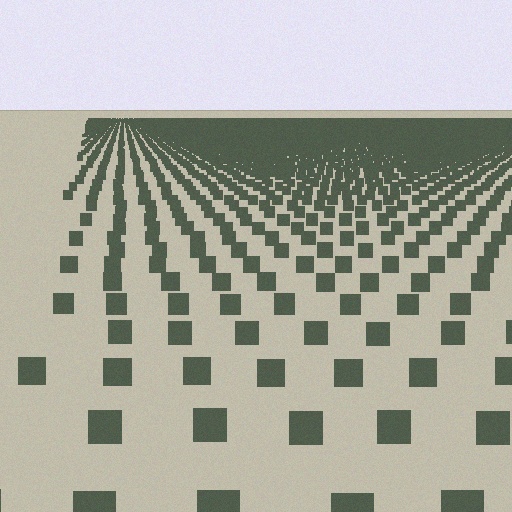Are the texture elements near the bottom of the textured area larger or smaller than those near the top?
Larger. Near the bottom, elements are closer to the viewer and appear at a bigger on-screen size.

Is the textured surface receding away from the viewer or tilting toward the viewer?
The surface is receding away from the viewer. Texture elements get smaller and denser toward the top.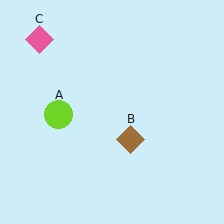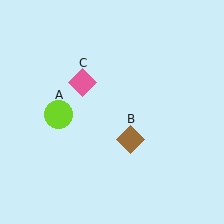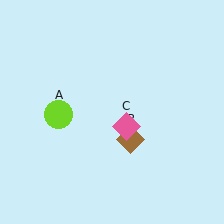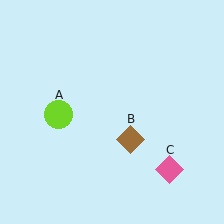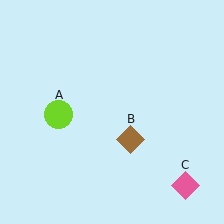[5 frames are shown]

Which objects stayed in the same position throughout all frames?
Lime circle (object A) and brown diamond (object B) remained stationary.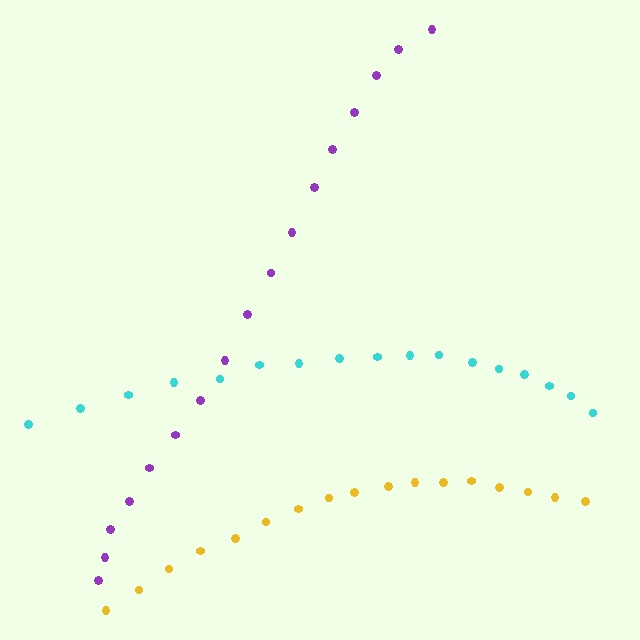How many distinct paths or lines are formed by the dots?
There are 3 distinct paths.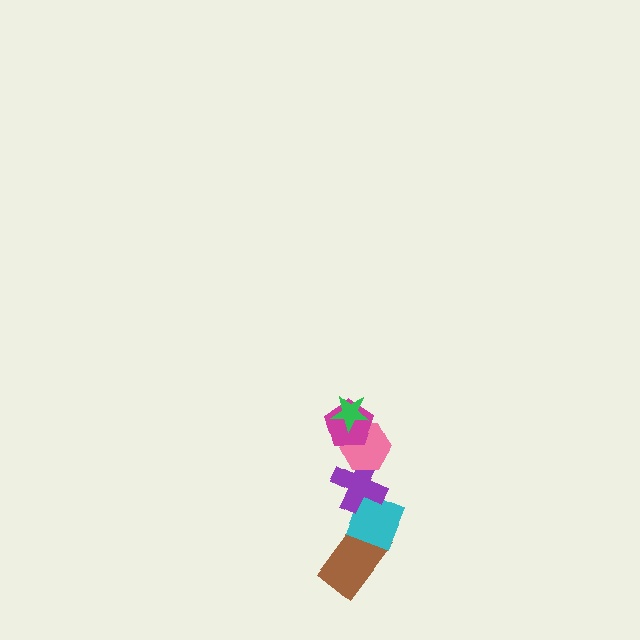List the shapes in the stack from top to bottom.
From top to bottom: the green star, the magenta pentagon, the pink hexagon, the purple cross, the cyan diamond, the brown rectangle.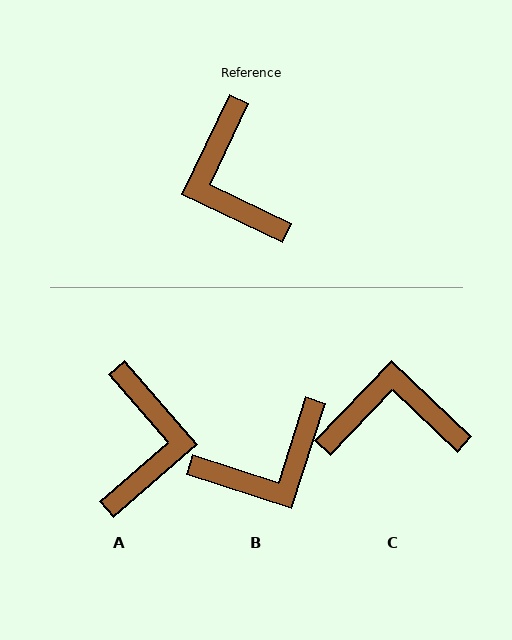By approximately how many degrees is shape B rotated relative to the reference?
Approximately 98 degrees counter-clockwise.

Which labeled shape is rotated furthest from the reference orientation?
A, about 157 degrees away.